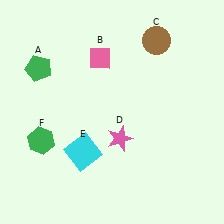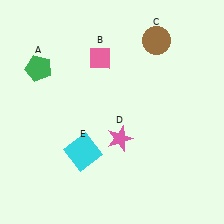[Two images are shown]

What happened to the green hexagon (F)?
The green hexagon (F) was removed in Image 2. It was in the bottom-left area of Image 1.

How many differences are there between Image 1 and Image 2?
There is 1 difference between the two images.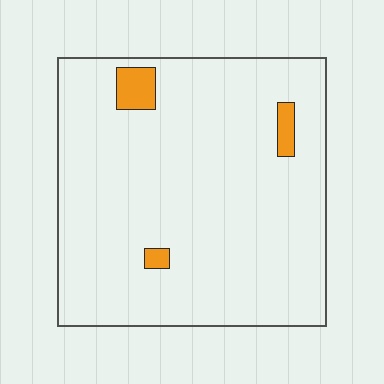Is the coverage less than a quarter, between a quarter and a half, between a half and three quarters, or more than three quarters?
Less than a quarter.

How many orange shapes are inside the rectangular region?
3.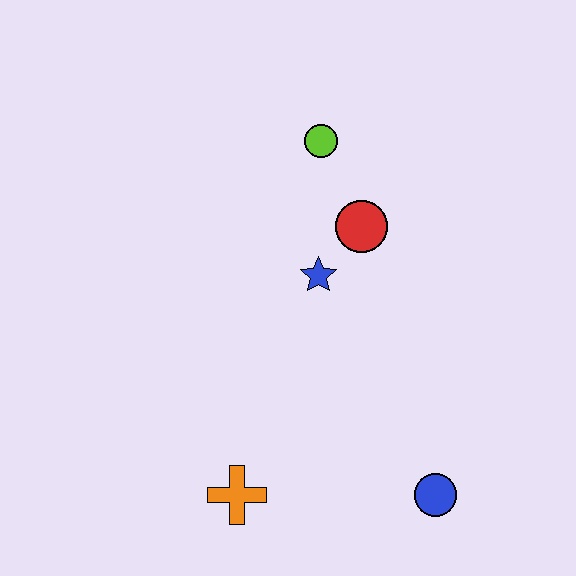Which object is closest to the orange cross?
The blue circle is closest to the orange cross.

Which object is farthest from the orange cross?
The lime circle is farthest from the orange cross.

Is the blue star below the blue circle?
No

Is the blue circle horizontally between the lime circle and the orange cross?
No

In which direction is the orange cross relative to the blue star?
The orange cross is below the blue star.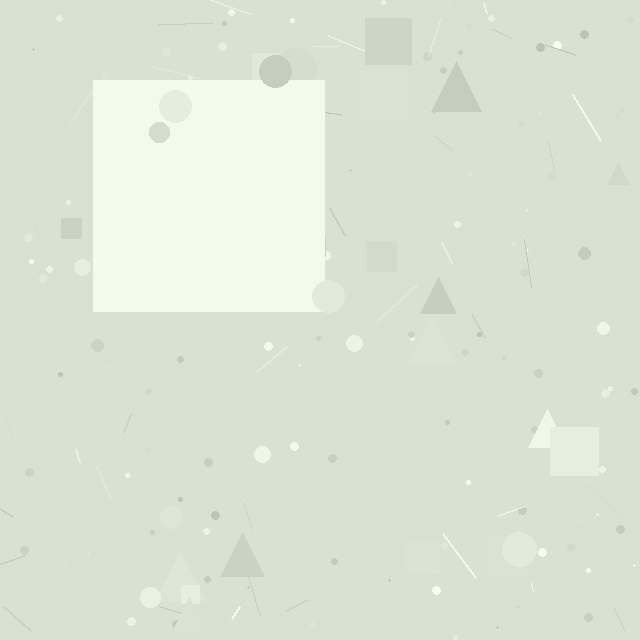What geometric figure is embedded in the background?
A square is embedded in the background.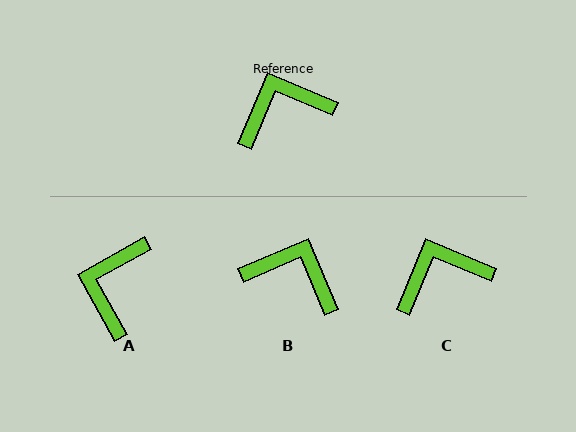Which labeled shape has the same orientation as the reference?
C.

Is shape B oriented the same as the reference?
No, it is off by about 45 degrees.